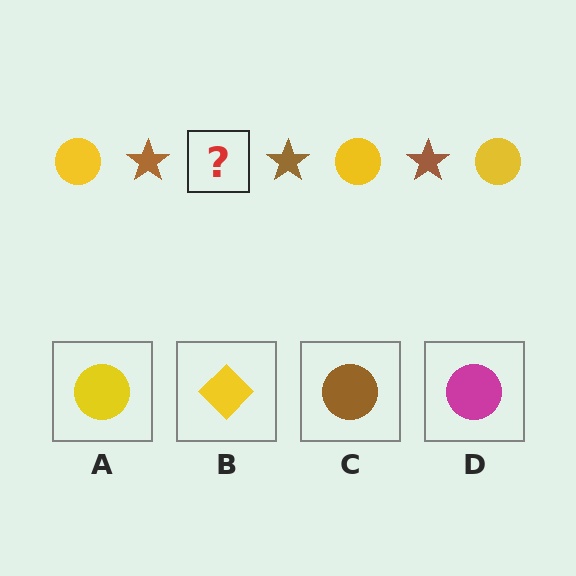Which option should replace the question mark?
Option A.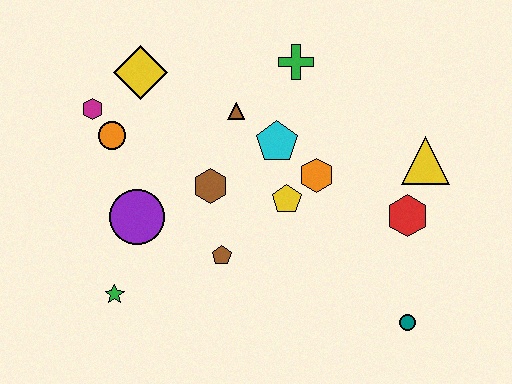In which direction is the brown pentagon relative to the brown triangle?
The brown pentagon is below the brown triangle.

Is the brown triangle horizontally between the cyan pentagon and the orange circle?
Yes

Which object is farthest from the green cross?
The green star is farthest from the green cross.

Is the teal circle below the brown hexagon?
Yes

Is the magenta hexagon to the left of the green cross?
Yes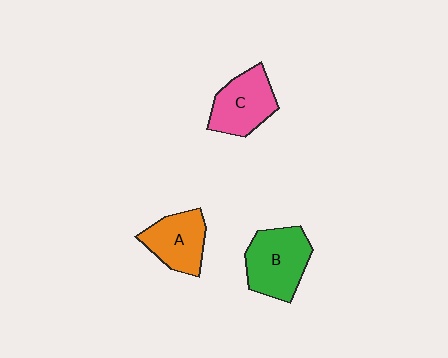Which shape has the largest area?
Shape B (green).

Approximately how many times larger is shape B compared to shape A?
Approximately 1.3 times.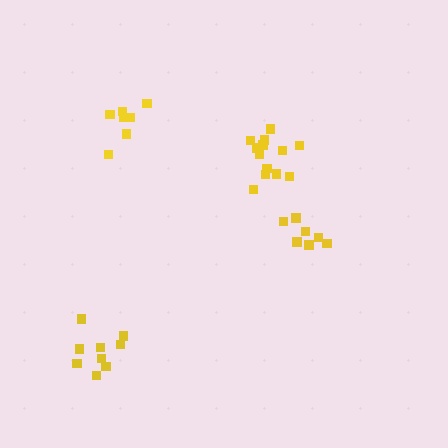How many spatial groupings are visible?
There are 4 spatial groupings.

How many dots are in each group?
Group 1: 13 dots, Group 2: 9 dots, Group 3: 7 dots, Group 4: 7 dots (36 total).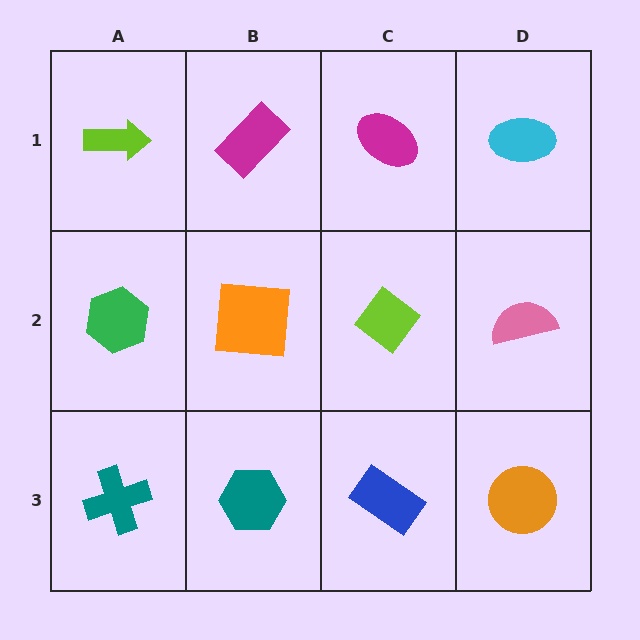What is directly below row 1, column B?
An orange square.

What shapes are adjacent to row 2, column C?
A magenta ellipse (row 1, column C), a blue rectangle (row 3, column C), an orange square (row 2, column B), a pink semicircle (row 2, column D).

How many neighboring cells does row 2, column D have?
3.